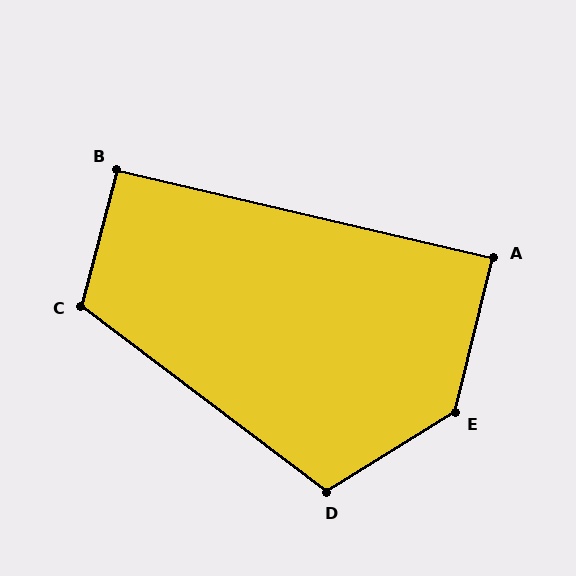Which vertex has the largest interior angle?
E, at approximately 136 degrees.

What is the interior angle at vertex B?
Approximately 92 degrees (approximately right).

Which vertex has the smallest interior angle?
A, at approximately 89 degrees.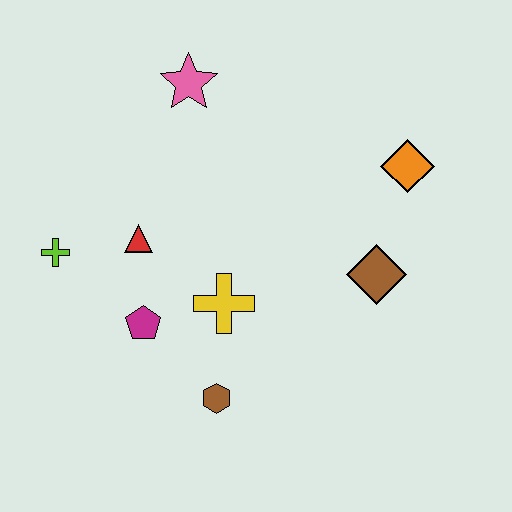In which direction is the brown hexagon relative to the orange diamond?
The brown hexagon is below the orange diamond.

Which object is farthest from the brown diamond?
The lime cross is farthest from the brown diamond.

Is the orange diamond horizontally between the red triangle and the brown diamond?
No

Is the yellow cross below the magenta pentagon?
No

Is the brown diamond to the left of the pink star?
No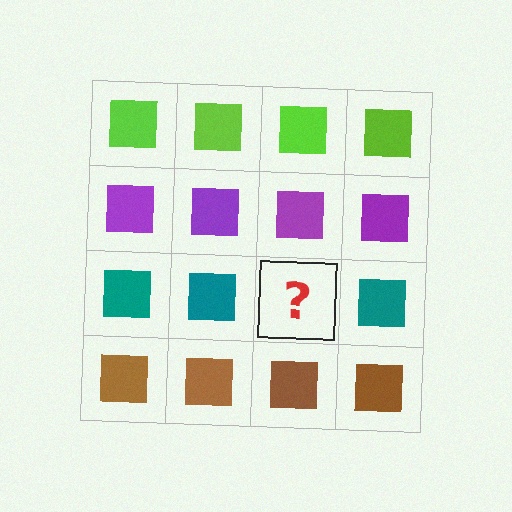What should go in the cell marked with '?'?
The missing cell should contain a teal square.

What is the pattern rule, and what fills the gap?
The rule is that each row has a consistent color. The gap should be filled with a teal square.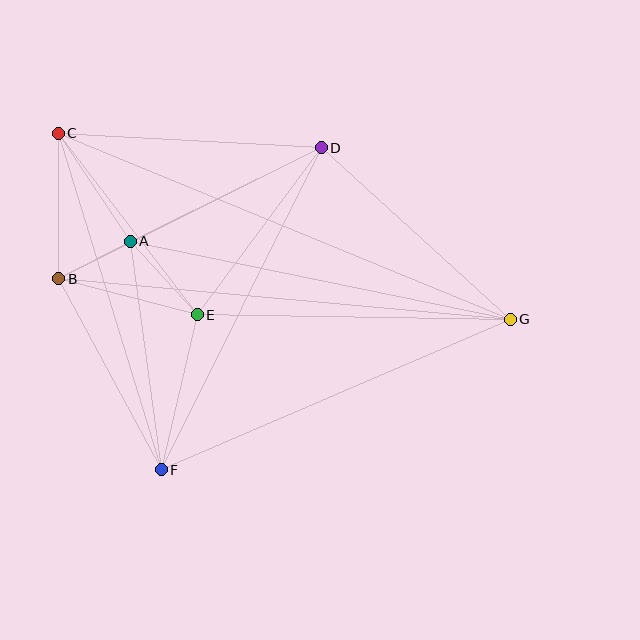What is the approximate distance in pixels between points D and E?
The distance between D and E is approximately 208 pixels.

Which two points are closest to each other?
Points A and B are closest to each other.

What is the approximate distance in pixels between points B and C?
The distance between B and C is approximately 146 pixels.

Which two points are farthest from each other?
Points C and G are farthest from each other.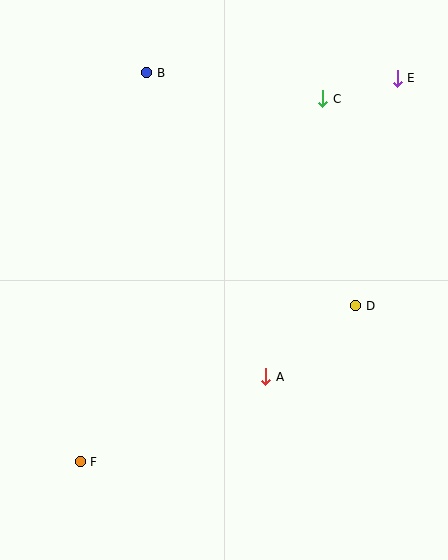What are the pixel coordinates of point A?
Point A is at (266, 377).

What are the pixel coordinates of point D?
Point D is at (356, 306).